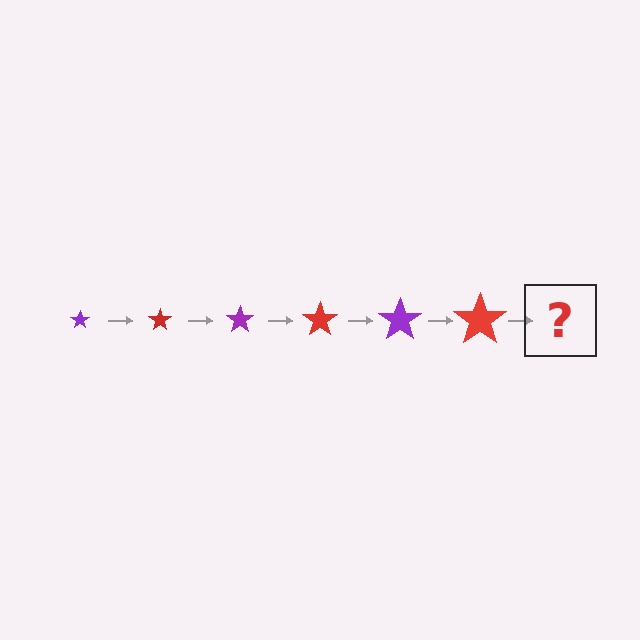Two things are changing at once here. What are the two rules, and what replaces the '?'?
The two rules are that the star grows larger each step and the color cycles through purple and red. The '?' should be a purple star, larger than the previous one.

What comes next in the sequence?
The next element should be a purple star, larger than the previous one.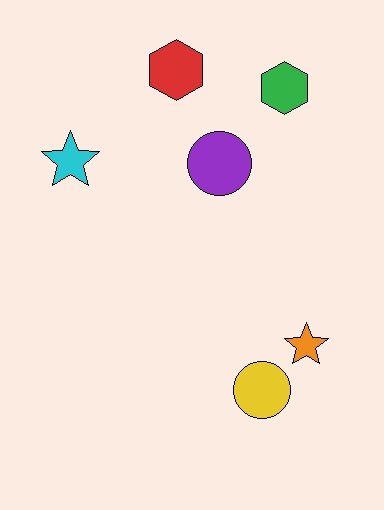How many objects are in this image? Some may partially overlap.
There are 6 objects.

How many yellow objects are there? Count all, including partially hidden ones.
There is 1 yellow object.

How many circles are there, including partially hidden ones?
There are 2 circles.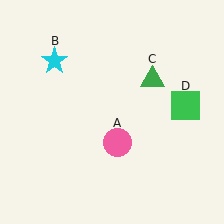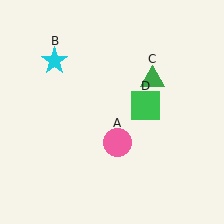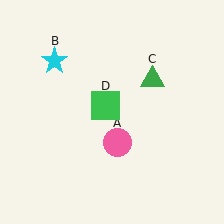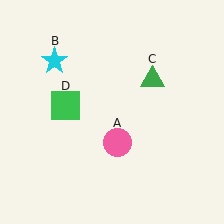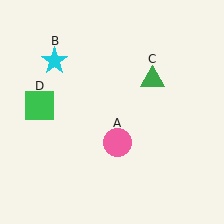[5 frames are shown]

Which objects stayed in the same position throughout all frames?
Pink circle (object A) and cyan star (object B) and green triangle (object C) remained stationary.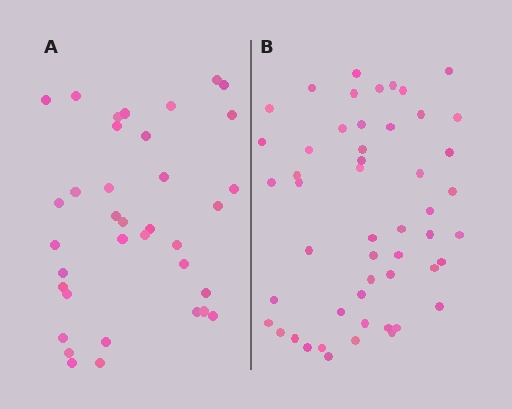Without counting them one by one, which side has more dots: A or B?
Region B (the right region) has more dots.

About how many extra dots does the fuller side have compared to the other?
Region B has approximately 15 more dots than region A.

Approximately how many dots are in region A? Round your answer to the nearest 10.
About 40 dots. (The exact count is 36, which rounds to 40.)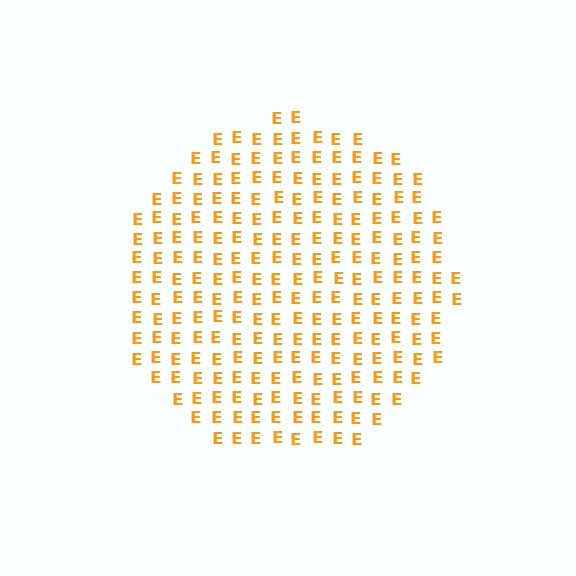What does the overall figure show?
The overall figure shows a circle.